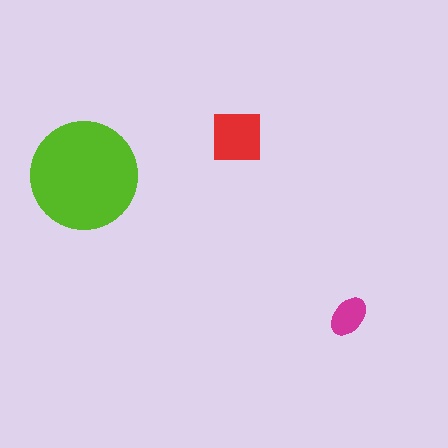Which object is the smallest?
The magenta ellipse.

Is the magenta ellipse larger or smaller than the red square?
Smaller.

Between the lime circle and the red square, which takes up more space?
The lime circle.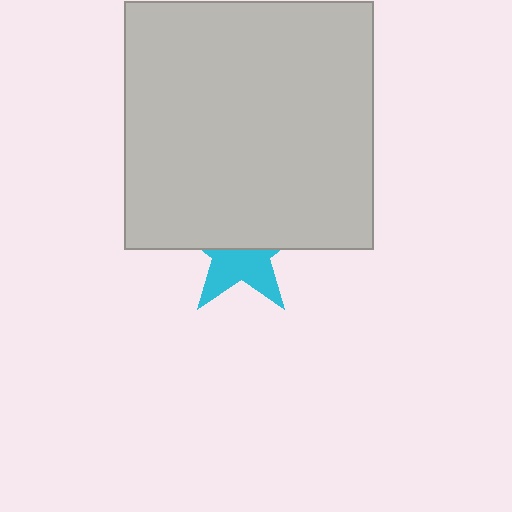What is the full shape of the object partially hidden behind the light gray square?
The partially hidden object is a cyan star.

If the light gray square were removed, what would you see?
You would see the complete cyan star.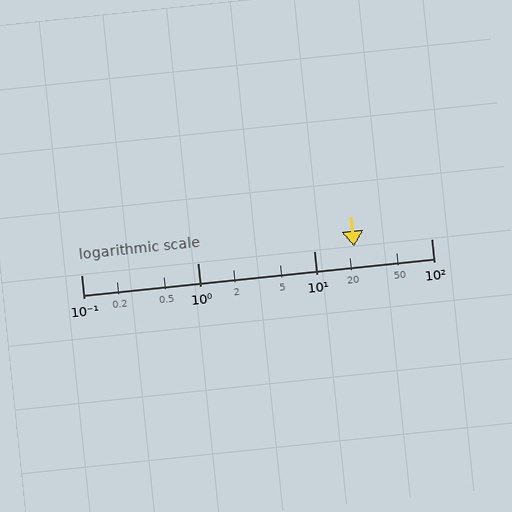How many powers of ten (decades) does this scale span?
The scale spans 3 decades, from 0.1 to 100.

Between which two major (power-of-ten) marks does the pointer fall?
The pointer is between 10 and 100.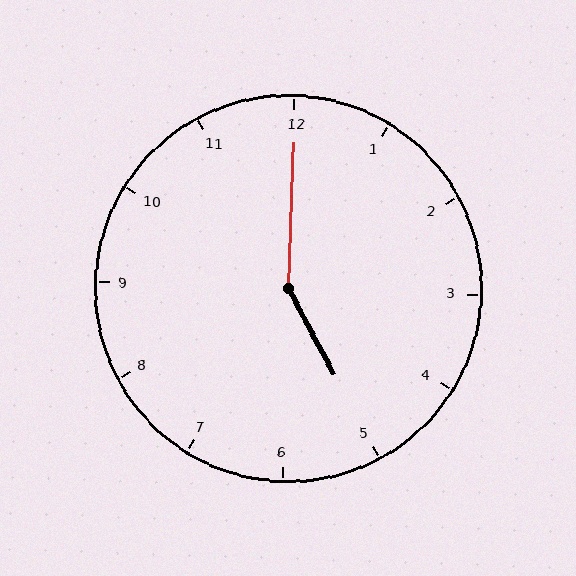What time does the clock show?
5:00.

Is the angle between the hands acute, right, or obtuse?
It is obtuse.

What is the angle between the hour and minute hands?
Approximately 150 degrees.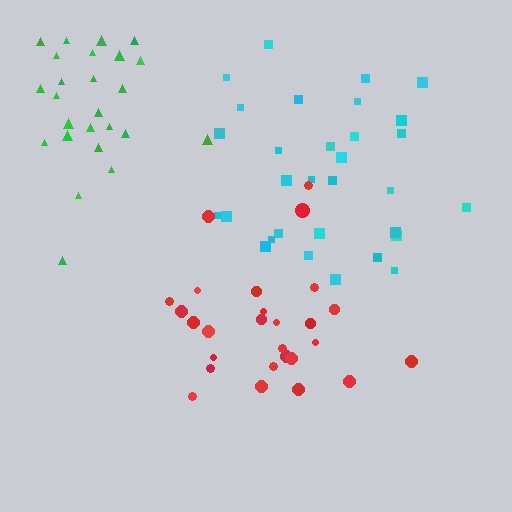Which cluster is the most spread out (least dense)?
Cyan.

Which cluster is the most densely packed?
Red.